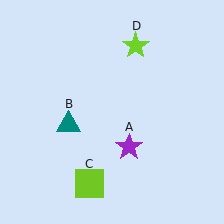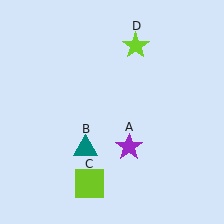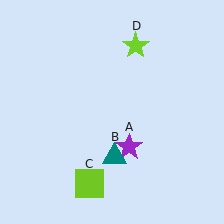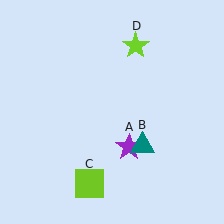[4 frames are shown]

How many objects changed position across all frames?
1 object changed position: teal triangle (object B).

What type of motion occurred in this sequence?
The teal triangle (object B) rotated counterclockwise around the center of the scene.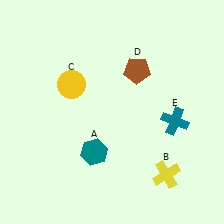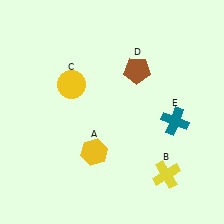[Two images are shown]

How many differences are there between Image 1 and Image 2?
There is 1 difference between the two images.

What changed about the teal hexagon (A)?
In Image 1, A is teal. In Image 2, it changed to yellow.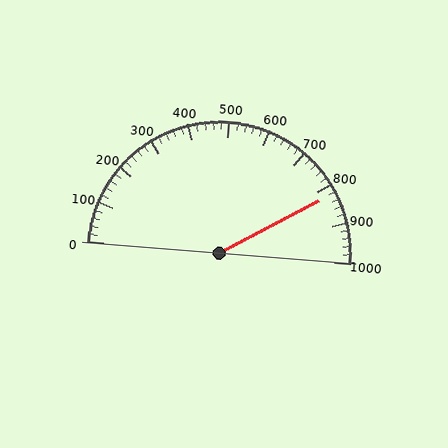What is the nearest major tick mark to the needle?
The nearest major tick mark is 800.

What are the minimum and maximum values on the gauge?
The gauge ranges from 0 to 1000.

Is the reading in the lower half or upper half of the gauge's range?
The reading is in the upper half of the range (0 to 1000).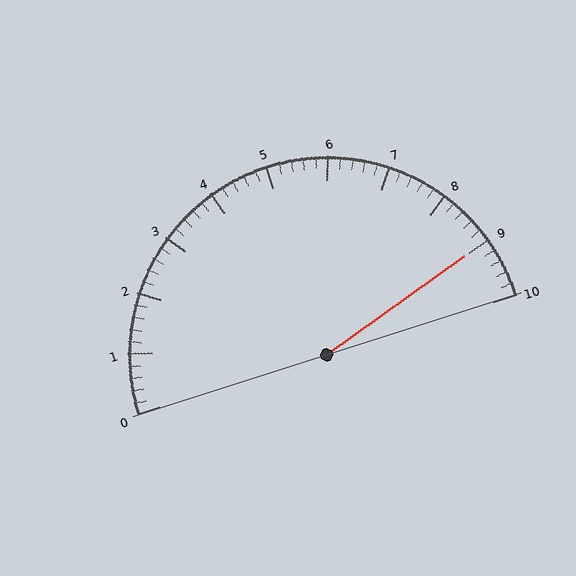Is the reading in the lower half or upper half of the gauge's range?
The reading is in the upper half of the range (0 to 10).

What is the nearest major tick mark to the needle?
The nearest major tick mark is 9.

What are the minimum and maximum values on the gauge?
The gauge ranges from 0 to 10.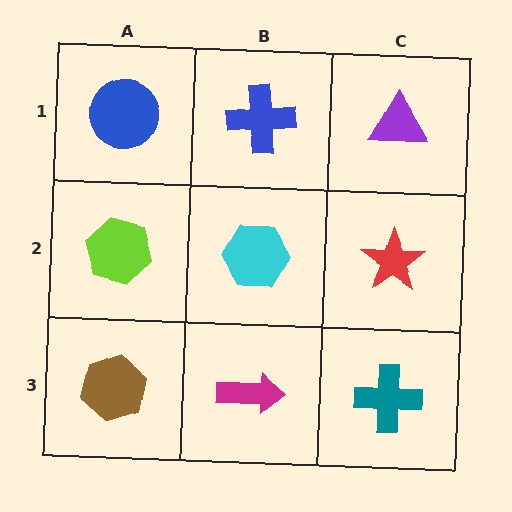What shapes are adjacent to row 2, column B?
A blue cross (row 1, column B), a magenta arrow (row 3, column B), a lime hexagon (row 2, column A), a red star (row 2, column C).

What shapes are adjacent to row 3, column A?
A lime hexagon (row 2, column A), a magenta arrow (row 3, column B).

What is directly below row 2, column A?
A brown hexagon.